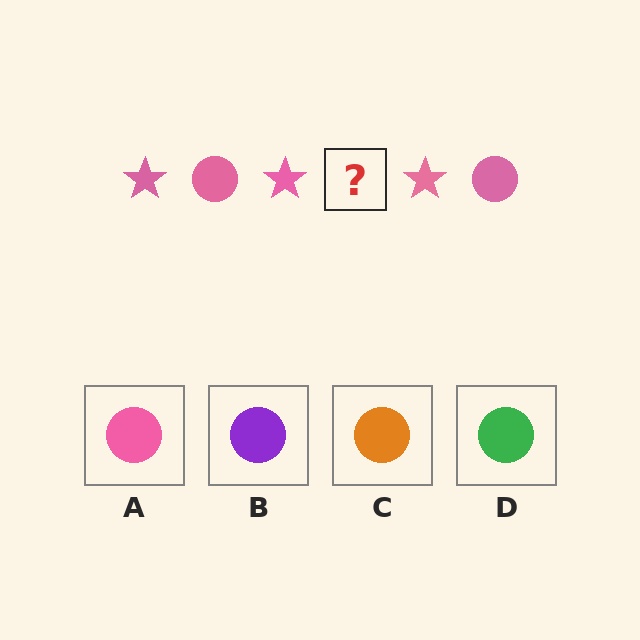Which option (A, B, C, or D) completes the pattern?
A.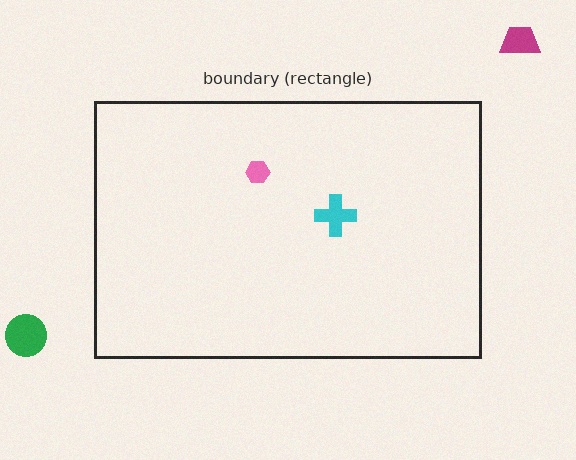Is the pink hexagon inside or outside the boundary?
Inside.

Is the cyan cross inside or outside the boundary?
Inside.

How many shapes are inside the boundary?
2 inside, 2 outside.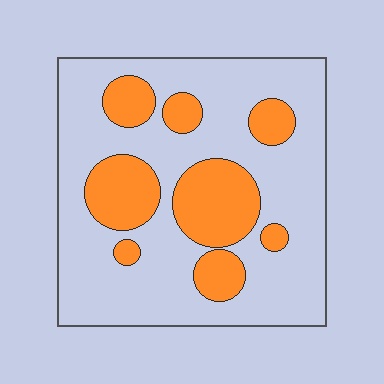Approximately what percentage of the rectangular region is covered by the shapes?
Approximately 25%.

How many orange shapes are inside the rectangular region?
8.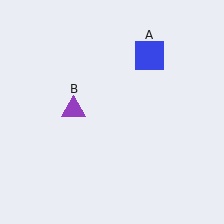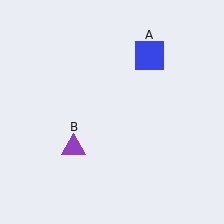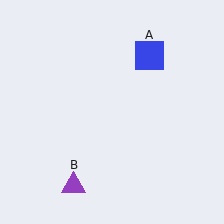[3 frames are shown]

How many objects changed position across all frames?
1 object changed position: purple triangle (object B).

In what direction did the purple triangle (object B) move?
The purple triangle (object B) moved down.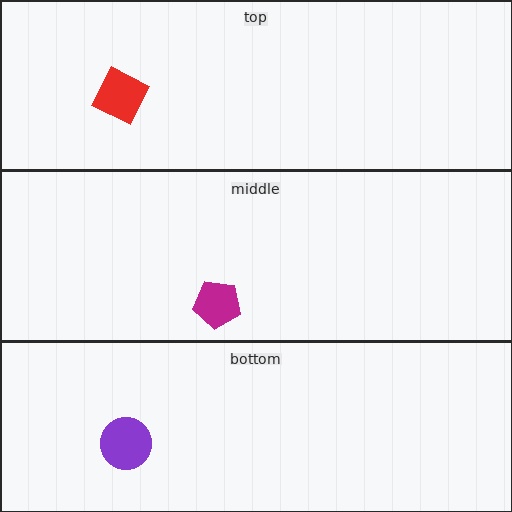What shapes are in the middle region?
The magenta pentagon.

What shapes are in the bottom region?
The purple circle.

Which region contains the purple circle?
The bottom region.